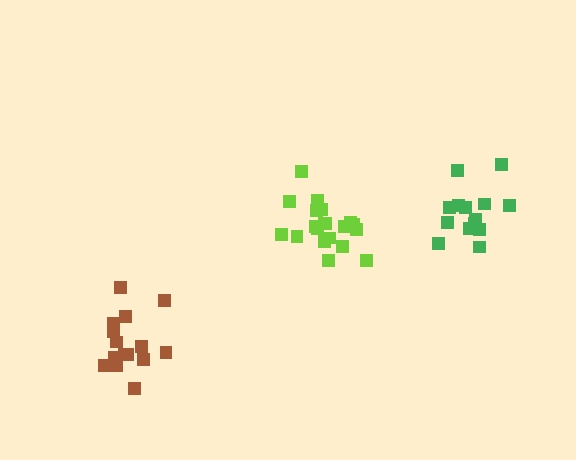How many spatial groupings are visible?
There are 3 spatial groupings.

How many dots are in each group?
Group 1: 20 dots, Group 2: 15 dots, Group 3: 14 dots (49 total).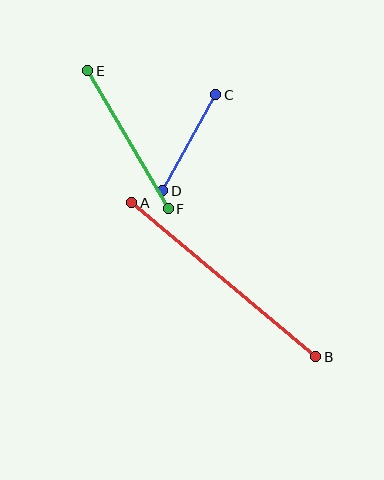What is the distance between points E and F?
The distance is approximately 160 pixels.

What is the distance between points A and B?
The distance is approximately 240 pixels.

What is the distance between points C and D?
The distance is approximately 110 pixels.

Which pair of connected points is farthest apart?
Points A and B are farthest apart.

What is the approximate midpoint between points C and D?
The midpoint is at approximately (189, 143) pixels.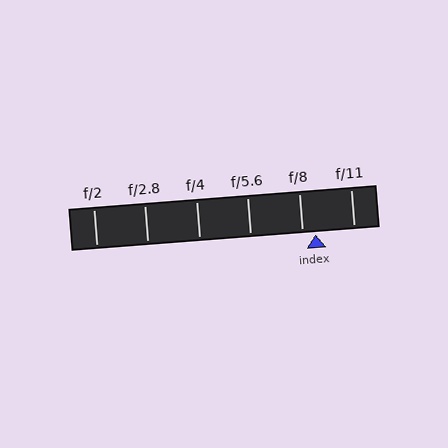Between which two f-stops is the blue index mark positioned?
The index mark is between f/8 and f/11.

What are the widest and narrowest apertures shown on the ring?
The widest aperture shown is f/2 and the narrowest is f/11.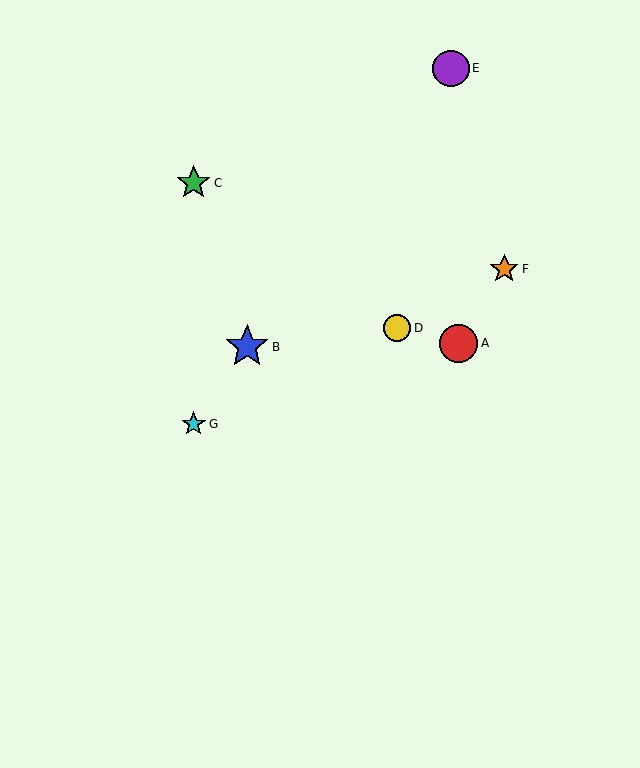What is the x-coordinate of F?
Object F is at x≈504.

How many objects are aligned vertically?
2 objects (C, G) are aligned vertically.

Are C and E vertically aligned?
No, C is at x≈194 and E is at x≈451.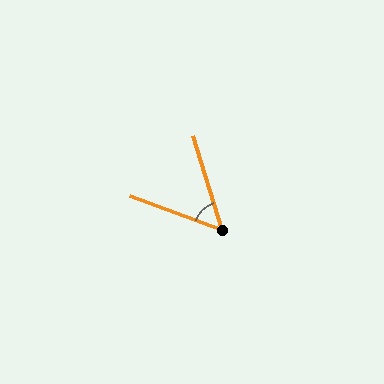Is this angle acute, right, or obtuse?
It is acute.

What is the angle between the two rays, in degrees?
Approximately 52 degrees.